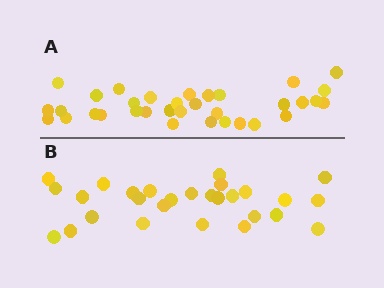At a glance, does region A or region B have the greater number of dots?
Region A (the top region) has more dots.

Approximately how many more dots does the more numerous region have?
Region A has about 6 more dots than region B.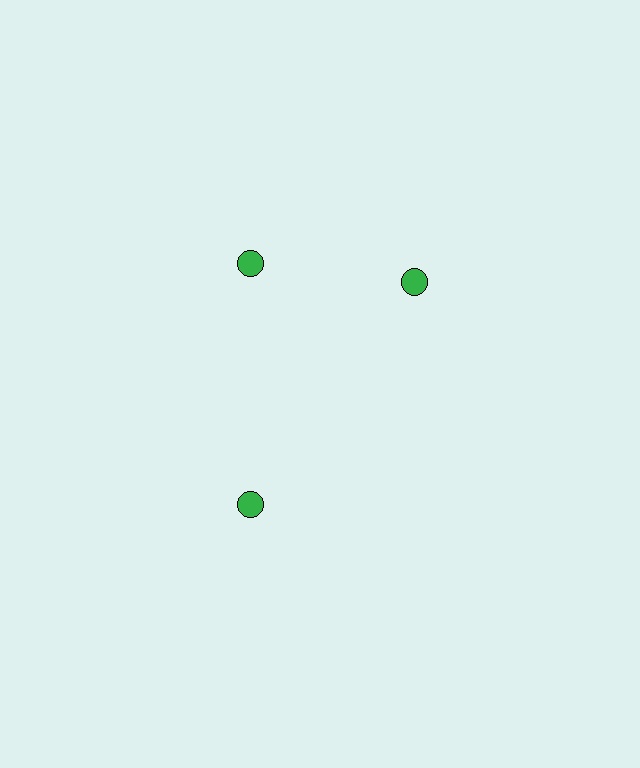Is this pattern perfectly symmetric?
No. The 3 green circles are arranged in a ring, but one element near the 3 o'clock position is rotated out of alignment along the ring, breaking the 3-fold rotational symmetry.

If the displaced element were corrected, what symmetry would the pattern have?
It would have 3-fold rotational symmetry — the pattern would map onto itself every 120 degrees.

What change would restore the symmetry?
The symmetry would be restored by rotating it back into even spacing with its neighbors so that all 3 circles sit at equal angles and equal distance from the center.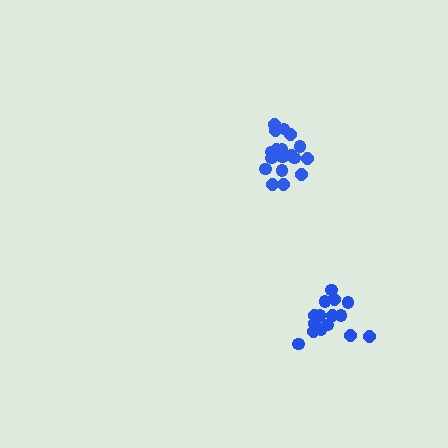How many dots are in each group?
Group 1: 15 dots, Group 2: 18 dots (33 total).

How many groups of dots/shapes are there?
There are 2 groups.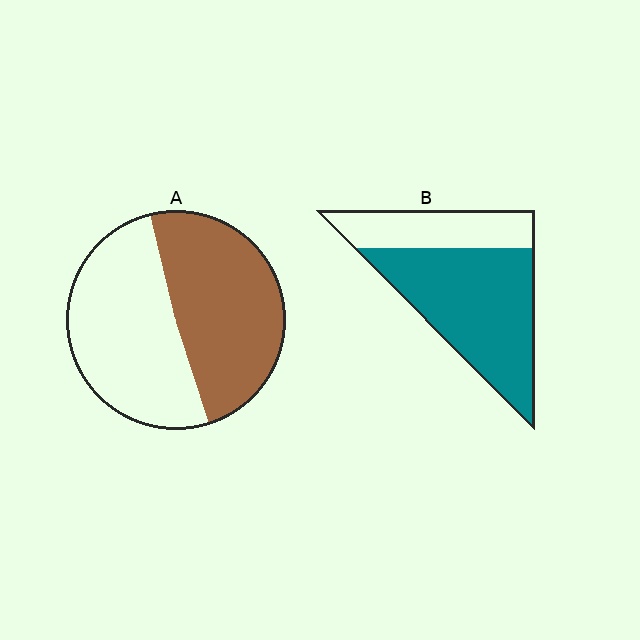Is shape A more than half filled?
Roughly half.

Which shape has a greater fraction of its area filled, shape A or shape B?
Shape B.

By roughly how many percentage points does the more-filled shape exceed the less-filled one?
By roughly 20 percentage points (B over A).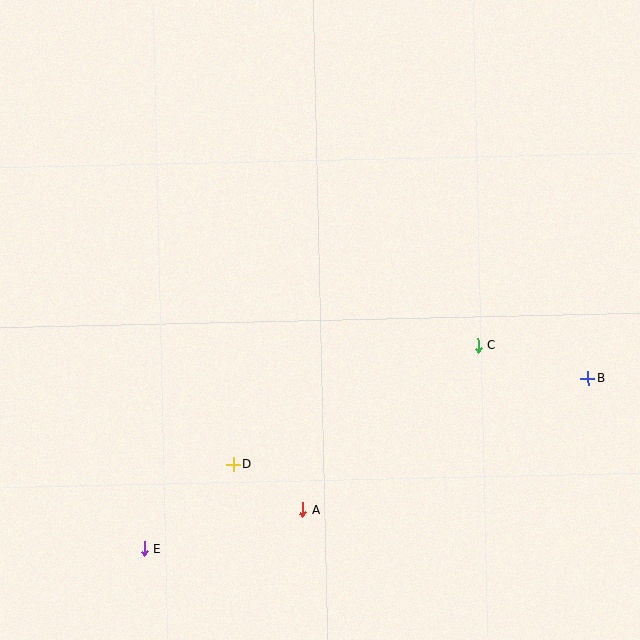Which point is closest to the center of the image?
Point C at (478, 346) is closest to the center.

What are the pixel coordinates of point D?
Point D is at (233, 464).